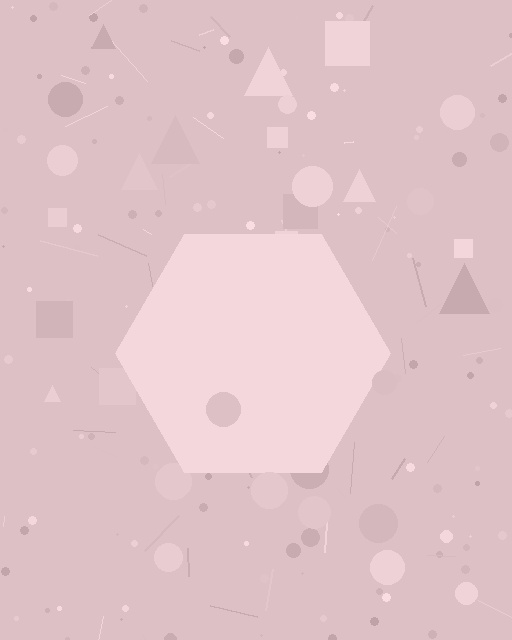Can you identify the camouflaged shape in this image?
The camouflaged shape is a hexagon.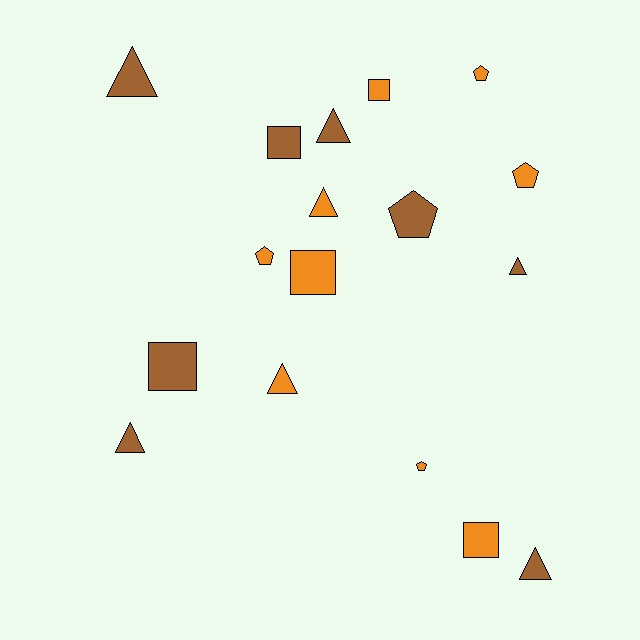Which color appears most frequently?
Orange, with 9 objects.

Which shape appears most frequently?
Triangle, with 7 objects.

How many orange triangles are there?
There are 2 orange triangles.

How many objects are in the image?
There are 17 objects.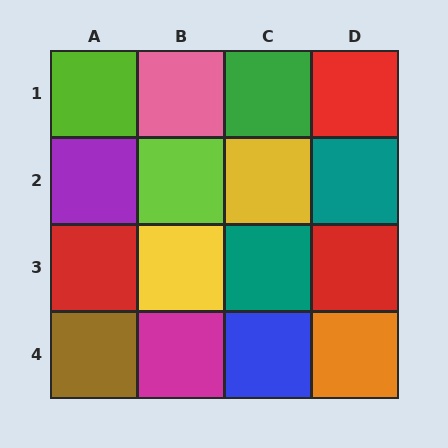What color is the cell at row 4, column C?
Blue.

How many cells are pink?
1 cell is pink.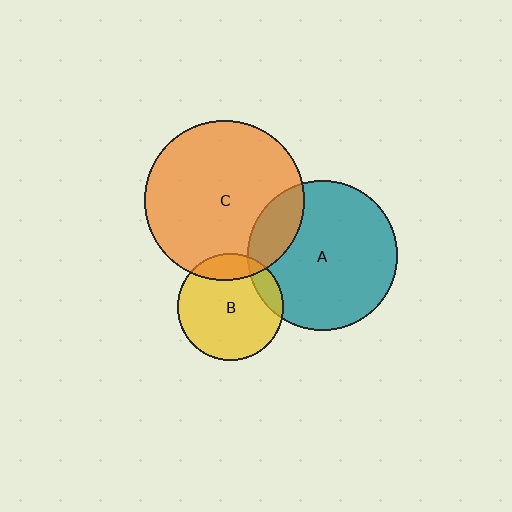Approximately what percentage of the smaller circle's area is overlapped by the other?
Approximately 20%.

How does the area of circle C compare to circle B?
Approximately 2.2 times.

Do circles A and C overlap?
Yes.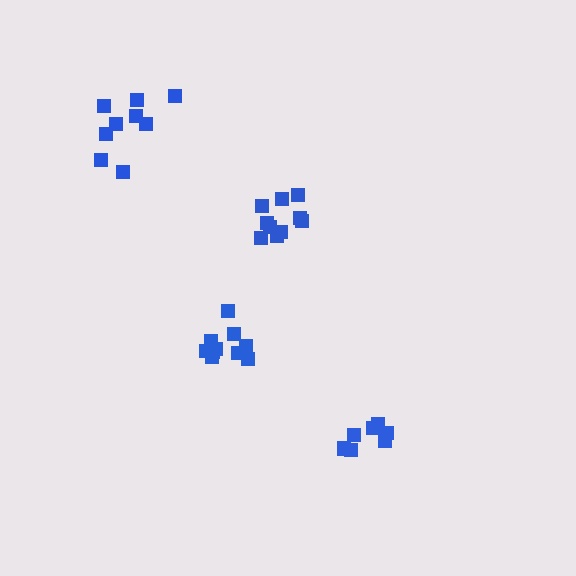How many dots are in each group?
Group 1: 7 dots, Group 2: 11 dots, Group 3: 10 dots, Group 4: 9 dots (37 total).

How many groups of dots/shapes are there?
There are 4 groups.